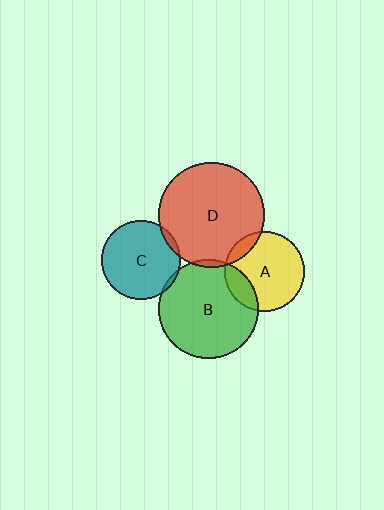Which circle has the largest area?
Circle D (red).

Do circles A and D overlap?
Yes.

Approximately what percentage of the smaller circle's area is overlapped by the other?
Approximately 10%.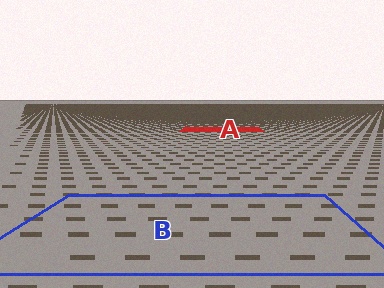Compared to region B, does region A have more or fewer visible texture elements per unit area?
Region A has more texture elements per unit area — they are packed more densely because it is farther away.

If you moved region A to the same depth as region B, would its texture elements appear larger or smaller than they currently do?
They would appear larger. At a closer depth, the same texture elements are projected at a bigger on-screen size.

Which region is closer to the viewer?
Region B is closer. The texture elements there are larger and more spread out.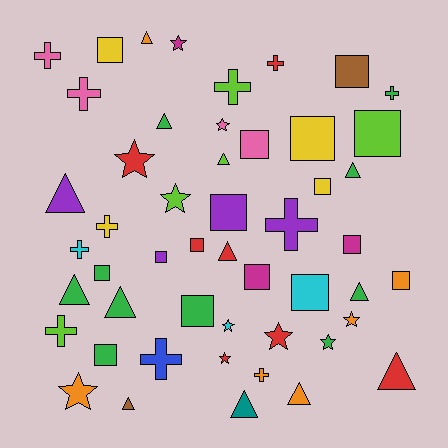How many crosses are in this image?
There are 11 crosses.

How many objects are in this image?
There are 50 objects.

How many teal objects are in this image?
There is 1 teal object.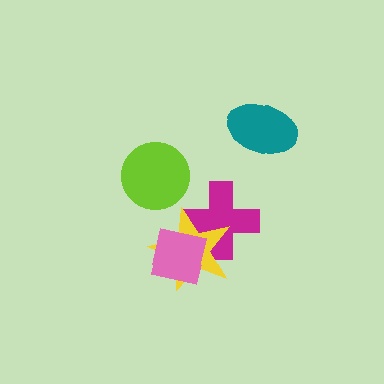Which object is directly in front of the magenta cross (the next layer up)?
The yellow star is directly in front of the magenta cross.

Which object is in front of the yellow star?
The pink square is in front of the yellow star.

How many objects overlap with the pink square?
2 objects overlap with the pink square.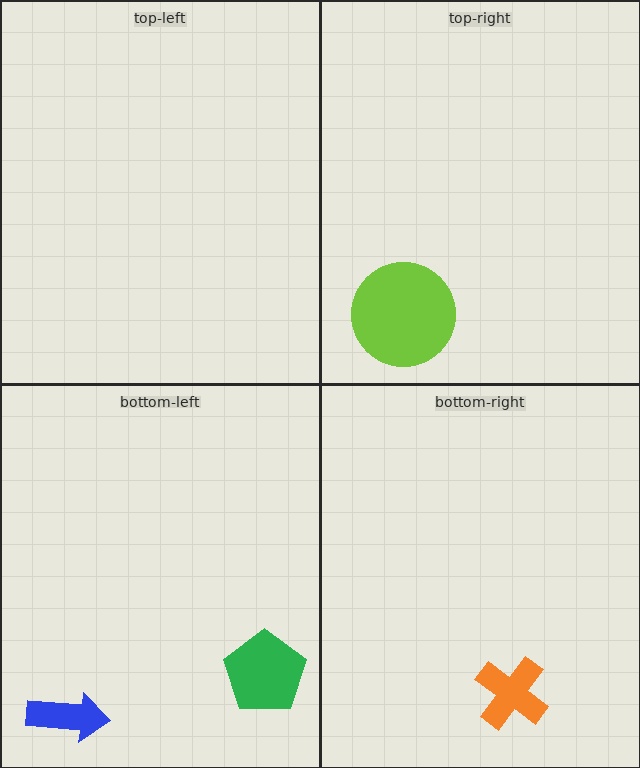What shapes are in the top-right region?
The lime circle.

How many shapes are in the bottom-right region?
1.